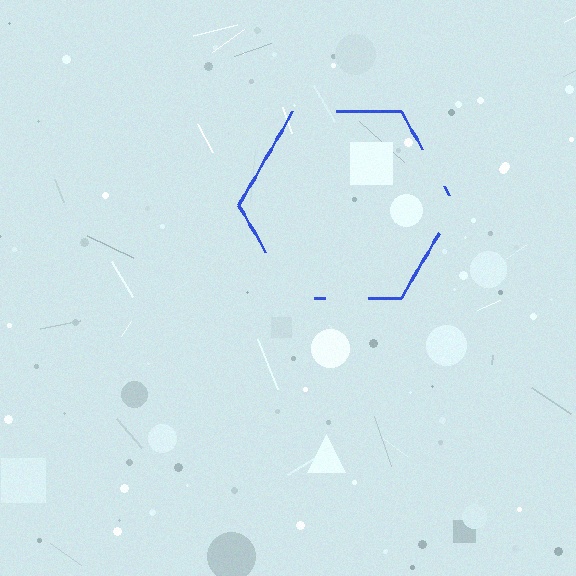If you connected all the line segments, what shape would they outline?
They would outline a hexagon.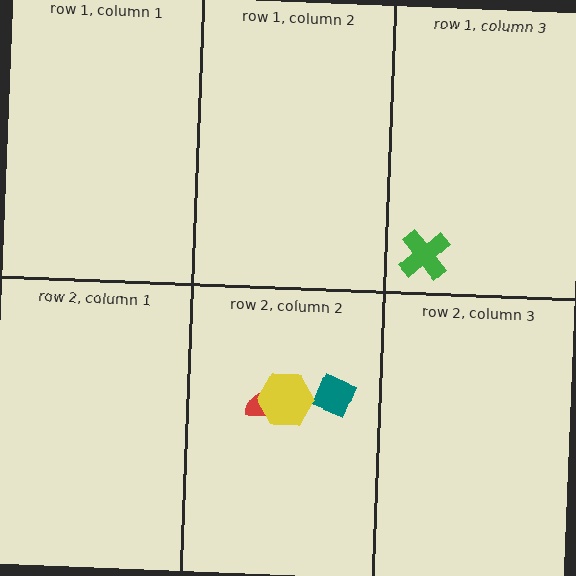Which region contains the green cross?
The row 1, column 3 region.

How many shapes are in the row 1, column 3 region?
1.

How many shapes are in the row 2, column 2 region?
3.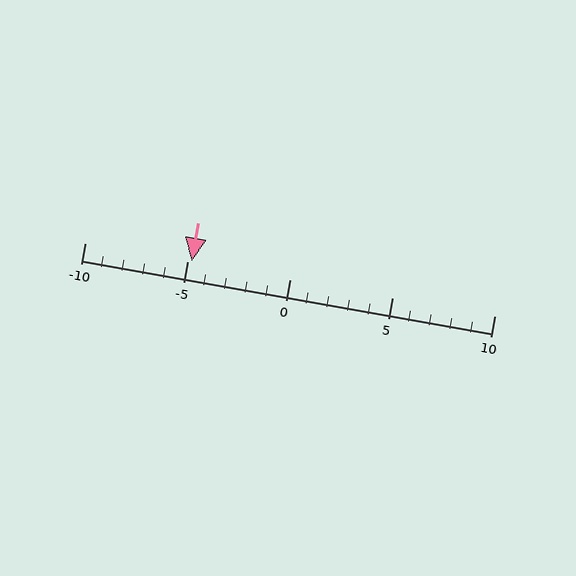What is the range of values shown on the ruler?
The ruler shows values from -10 to 10.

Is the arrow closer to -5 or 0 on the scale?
The arrow is closer to -5.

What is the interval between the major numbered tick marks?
The major tick marks are spaced 5 units apart.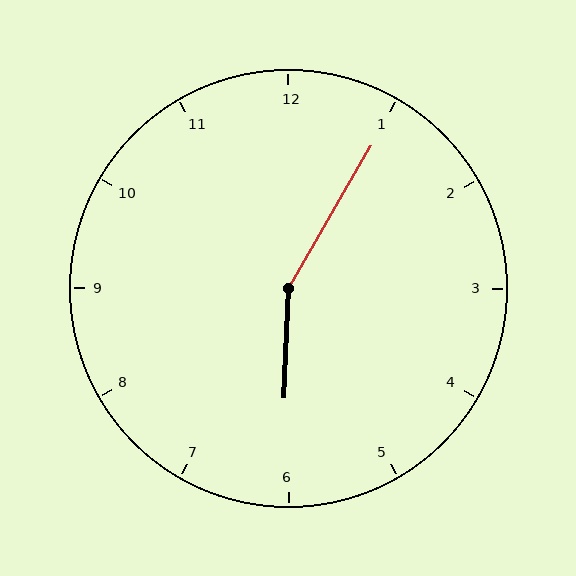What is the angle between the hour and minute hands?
Approximately 152 degrees.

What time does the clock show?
6:05.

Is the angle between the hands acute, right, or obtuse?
It is obtuse.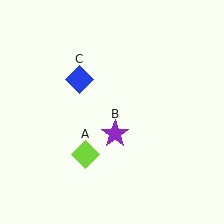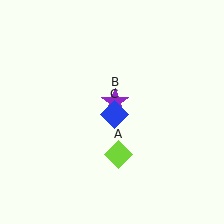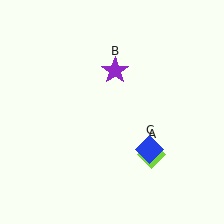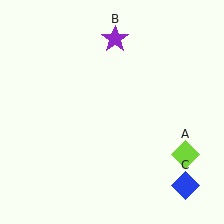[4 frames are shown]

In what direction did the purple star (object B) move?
The purple star (object B) moved up.